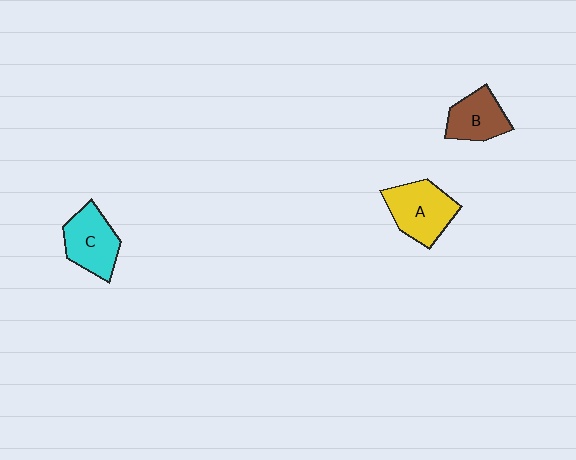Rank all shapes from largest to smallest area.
From largest to smallest: A (yellow), C (cyan), B (brown).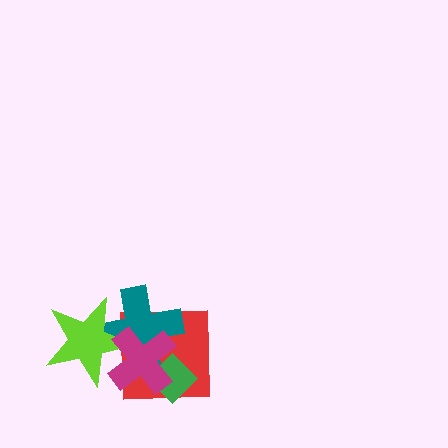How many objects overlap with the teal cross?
4 objects overlap with the teal cross.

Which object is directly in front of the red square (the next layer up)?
The teal cross is directly in front of the red square.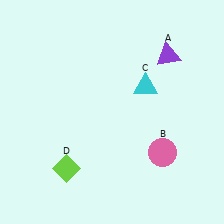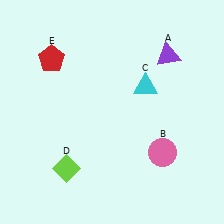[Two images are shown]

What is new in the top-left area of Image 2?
A red pentagon (E) was added in the top-left area of Image 2.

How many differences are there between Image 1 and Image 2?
There is 1 difference between the two images.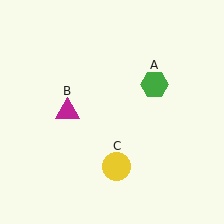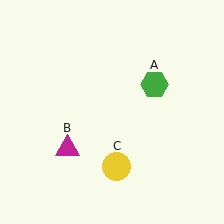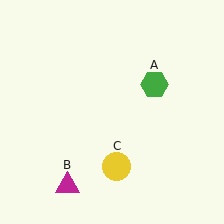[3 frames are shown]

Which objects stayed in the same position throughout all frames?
Green hexagon (object A) and yellow circle (object C) remained stationary.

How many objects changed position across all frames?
1 object changed position: magenta triangle (object B).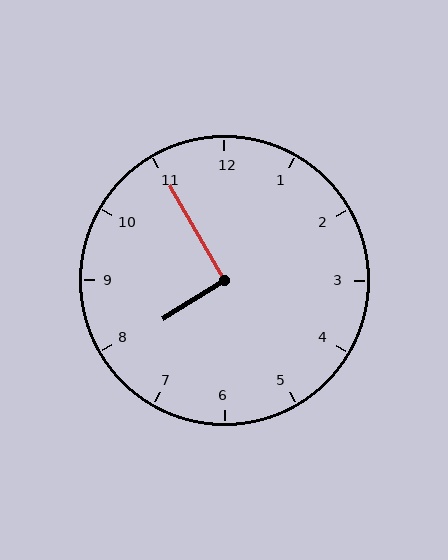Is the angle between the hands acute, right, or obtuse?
It is right.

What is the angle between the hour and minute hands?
Approximately 92 degrees.